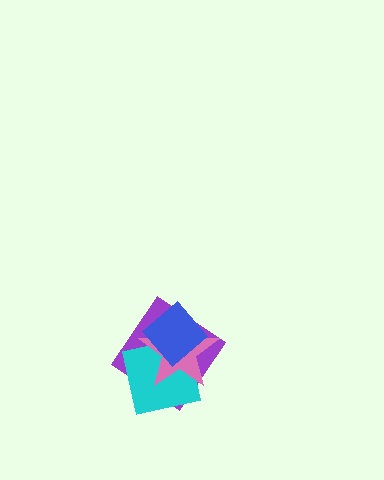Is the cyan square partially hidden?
Yes, it is partially covered by another shape.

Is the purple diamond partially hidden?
Yes, it is partially covered by another shape.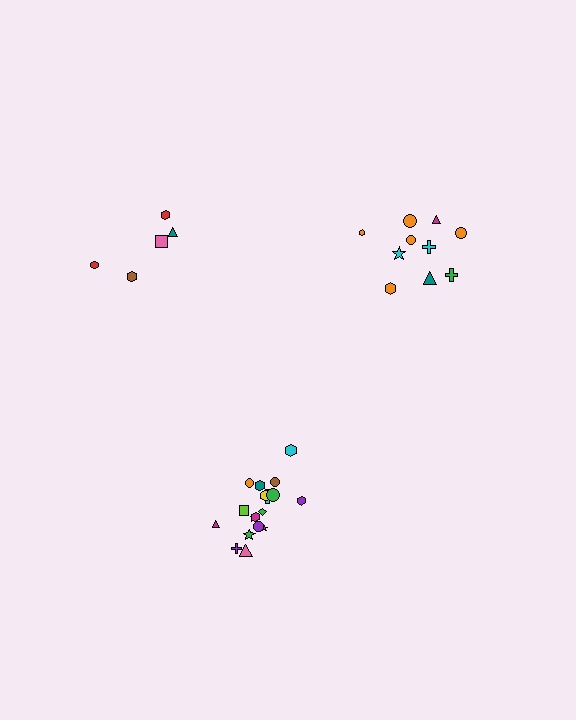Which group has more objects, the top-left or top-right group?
The top-right group.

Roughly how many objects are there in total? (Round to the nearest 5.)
Roughly 35 objects in total.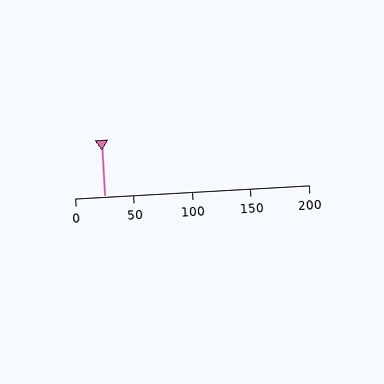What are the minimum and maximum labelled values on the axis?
The axis runs from 0 to 200.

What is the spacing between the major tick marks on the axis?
The major ticks are spaced 50 apart.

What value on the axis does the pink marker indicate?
The marker indicates approximately 25.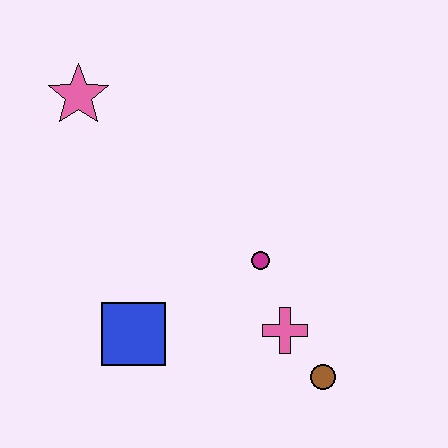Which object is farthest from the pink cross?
The pink star is farthest from the pink cross.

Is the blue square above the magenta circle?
No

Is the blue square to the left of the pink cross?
Yes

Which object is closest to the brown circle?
The pink cross is closest to the brown circle.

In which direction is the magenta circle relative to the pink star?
The magenta circle is to the right of the pink star.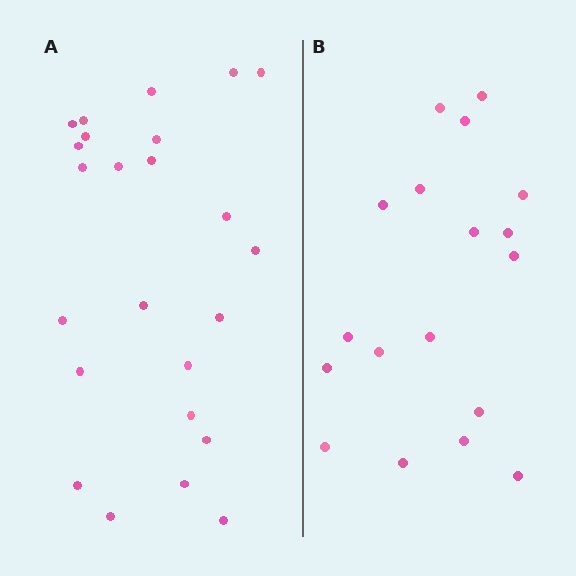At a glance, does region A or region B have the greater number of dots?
Region A (the left region) has more dots.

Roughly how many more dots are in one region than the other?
Region A has about 6 more dots than region B.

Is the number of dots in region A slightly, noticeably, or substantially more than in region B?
Region A has noticeably more, but not dramatically so. The ratio is roughly 1.3 to 1.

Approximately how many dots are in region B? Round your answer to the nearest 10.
About 20 dots. (The exact count is 18, which rounds to 20.)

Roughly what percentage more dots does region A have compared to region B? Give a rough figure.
About 35% more.